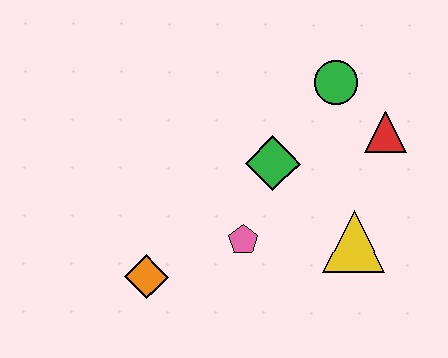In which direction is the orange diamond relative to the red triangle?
The orange diamond is to the left of the red triangle.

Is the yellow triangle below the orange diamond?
No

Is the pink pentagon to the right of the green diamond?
No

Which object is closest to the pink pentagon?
The green diamond is closest to the pink pentagon.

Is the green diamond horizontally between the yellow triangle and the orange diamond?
Yes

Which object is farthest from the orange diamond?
The red triangle is farthest from the orange diamond.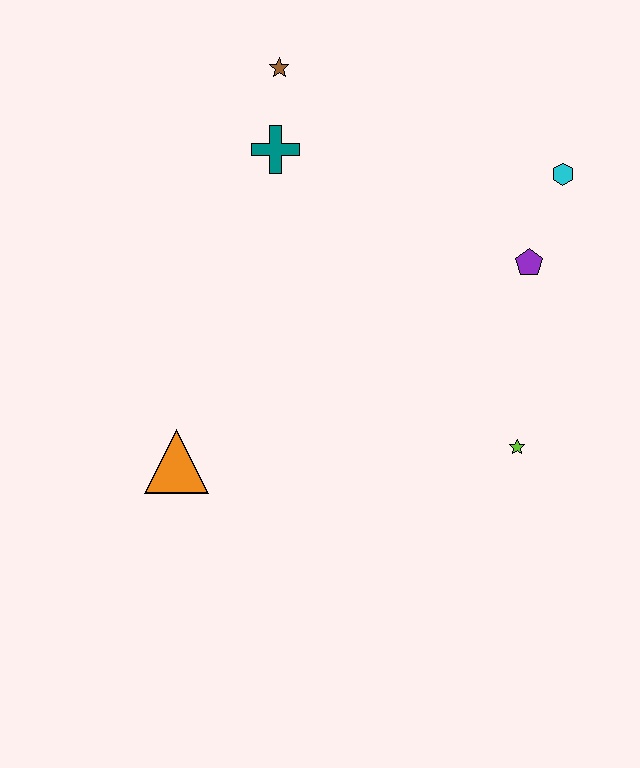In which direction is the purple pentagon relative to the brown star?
The purple pentagon is to the right of the brown star.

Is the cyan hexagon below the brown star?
Yes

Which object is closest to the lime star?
The purple pentagon is closest to the lime star.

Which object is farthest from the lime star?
The brown star is farthest from the lime star.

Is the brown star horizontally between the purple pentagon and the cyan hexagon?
No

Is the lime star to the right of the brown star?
Yes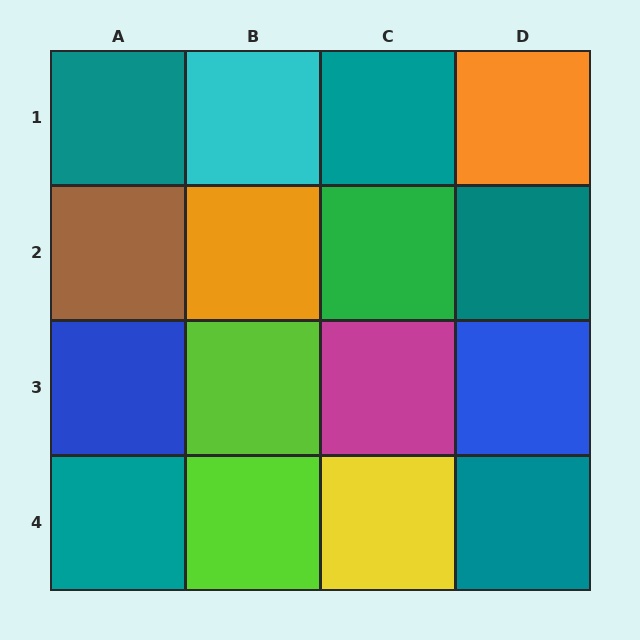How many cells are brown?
1 cell is brown.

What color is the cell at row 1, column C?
Teal.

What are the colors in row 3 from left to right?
Blue, lime, magenta, blue.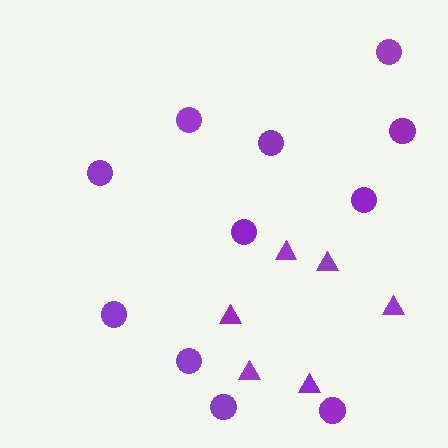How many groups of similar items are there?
There are 2 groups: one group of circles (11) and one group of triangles (6).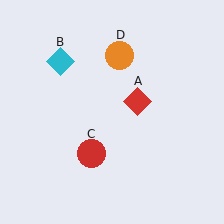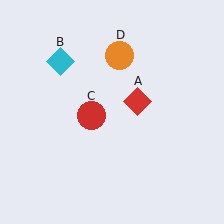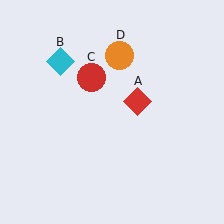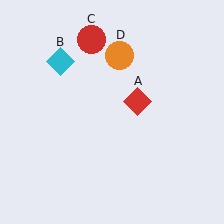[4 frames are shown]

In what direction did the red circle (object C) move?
The red circle (object C) moved up.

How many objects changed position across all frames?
1 object changed position: red circle (object C).